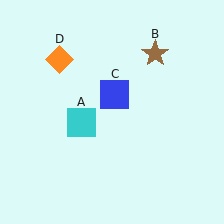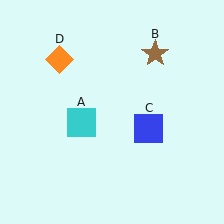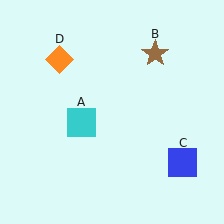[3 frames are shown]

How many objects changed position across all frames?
1 object changed position: blue square (object C).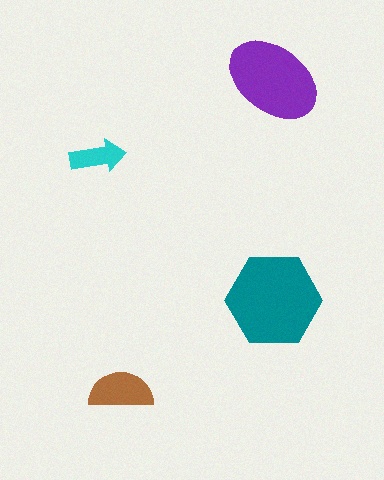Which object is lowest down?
The brown semicircle is bottommost.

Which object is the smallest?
The cyan arrow.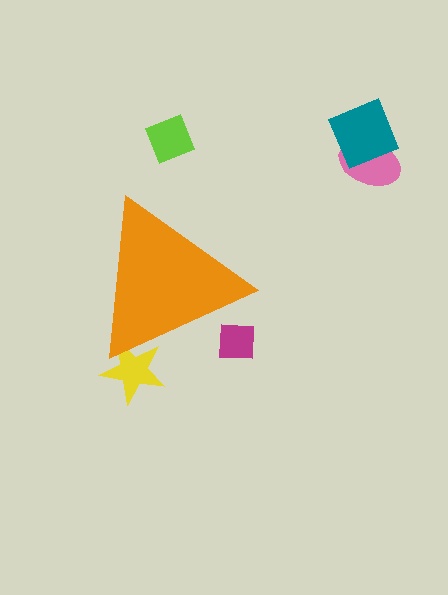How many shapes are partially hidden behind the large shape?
2 shapes are partially hidden.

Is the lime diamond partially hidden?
No, the lime diamond is fully visible.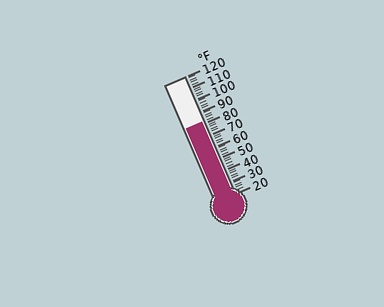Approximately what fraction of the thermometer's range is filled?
The thermometer is filled to approximately 60% of its range.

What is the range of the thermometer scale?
The thermometer scale ranges from 20°F to 120°F.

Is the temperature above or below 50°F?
The temperature is above 50°F.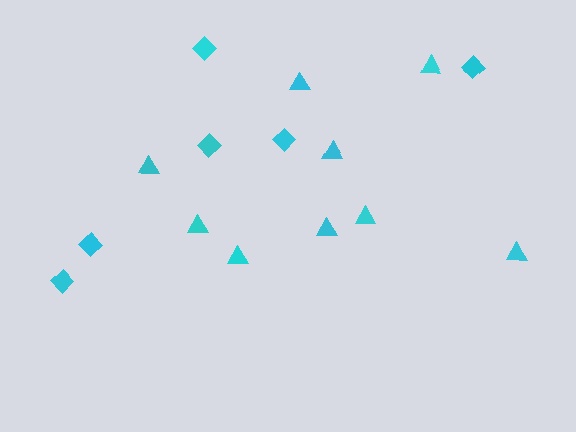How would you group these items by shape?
There are 2 groups: one group of diamonds (6) and one group of triangles (9).